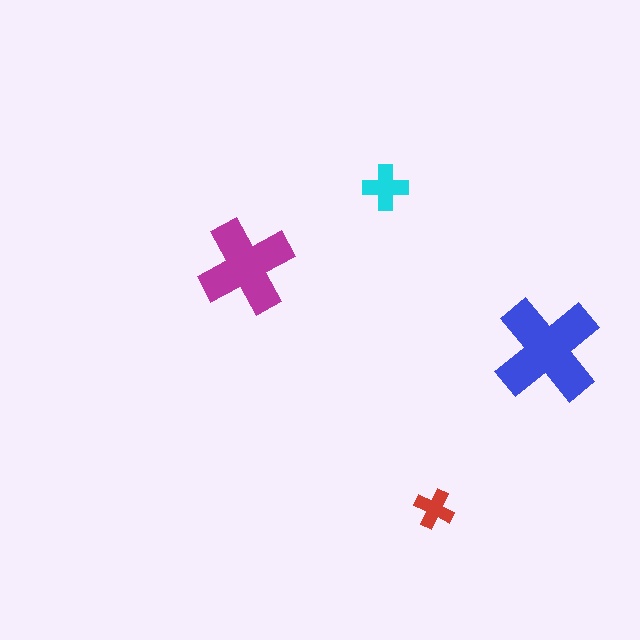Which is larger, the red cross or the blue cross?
The blue one.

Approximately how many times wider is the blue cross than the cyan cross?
About 2.5 times wider.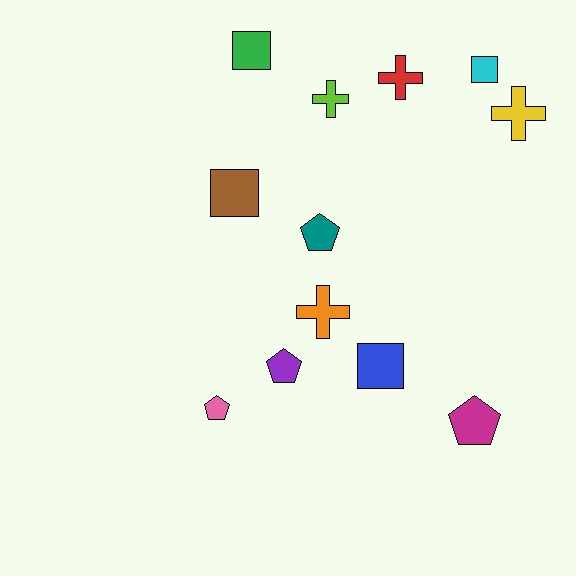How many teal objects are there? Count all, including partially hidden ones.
There is 1 teal object.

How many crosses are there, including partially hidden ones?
There are 4 crosses.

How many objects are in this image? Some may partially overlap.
There are 12 objects.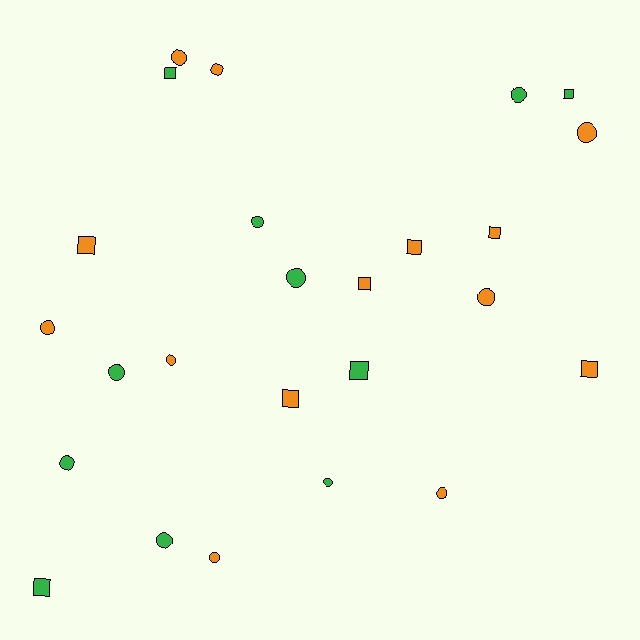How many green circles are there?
There are 7 green circles.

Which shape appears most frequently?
Circle, with 15 objects.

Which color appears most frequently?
Orange, with 14 objects.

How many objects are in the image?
There are 25 objects.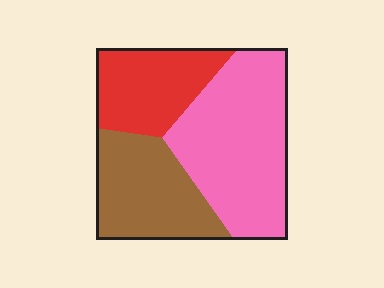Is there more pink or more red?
Pink.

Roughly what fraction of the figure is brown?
Brown covers roughly 30% of the figure.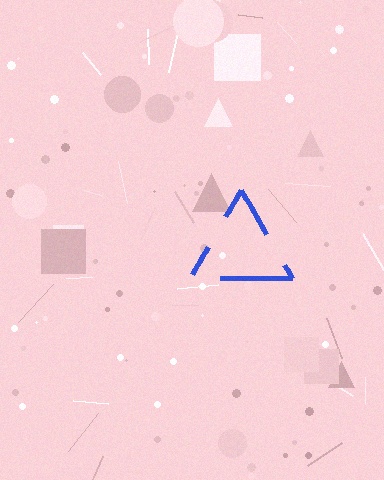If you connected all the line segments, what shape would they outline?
They would outline a triangle.